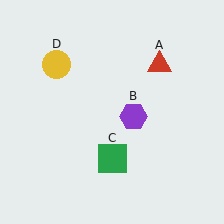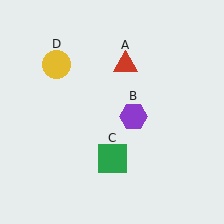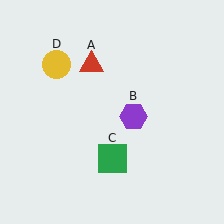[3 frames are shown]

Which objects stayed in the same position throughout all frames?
Purple hexagon (object B) and green square (object C) and yellow circle (object D) remained stationary.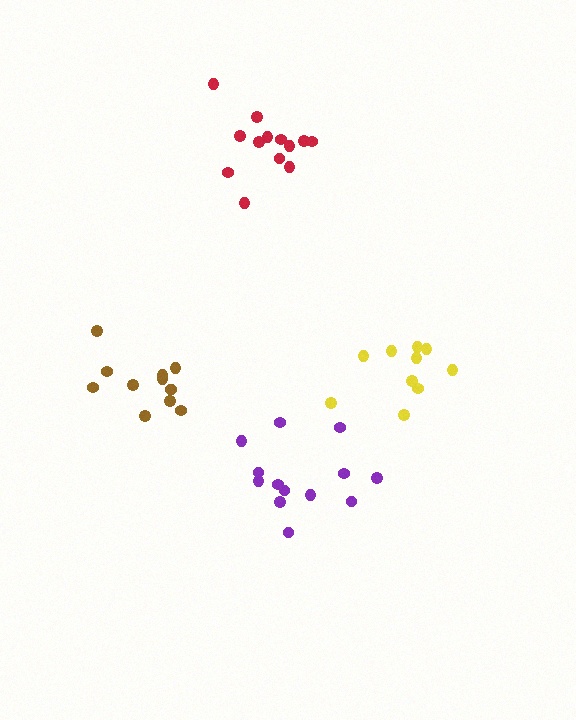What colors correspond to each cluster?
The clusters are colored: red, brown, purple, yellow.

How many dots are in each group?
Group 1: 13 dots, Group 2: 12 dots, Group 3: 13 dots, Group 4: 10 dots (48 total).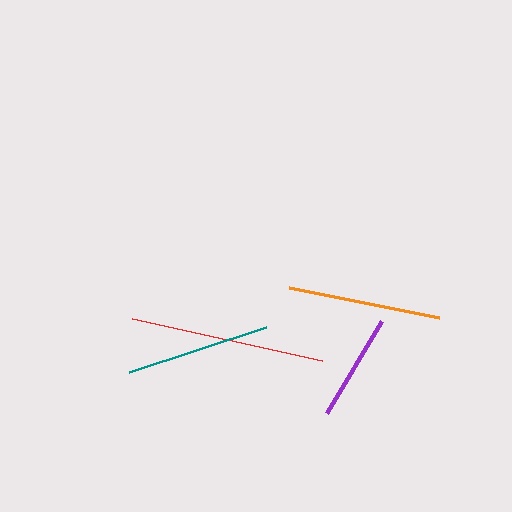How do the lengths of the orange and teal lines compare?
The orange and teal lines are approximately the same length.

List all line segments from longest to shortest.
From longest to shortest: red, orange, teal, purple.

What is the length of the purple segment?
The purple segment is approximately 107 pixels long.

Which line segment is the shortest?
The purple line is the shortest at approximately 107 pixels.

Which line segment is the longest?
The red line is the longest at approximately 194 pixels.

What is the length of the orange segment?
The orange segment is approximately 153 pixels long.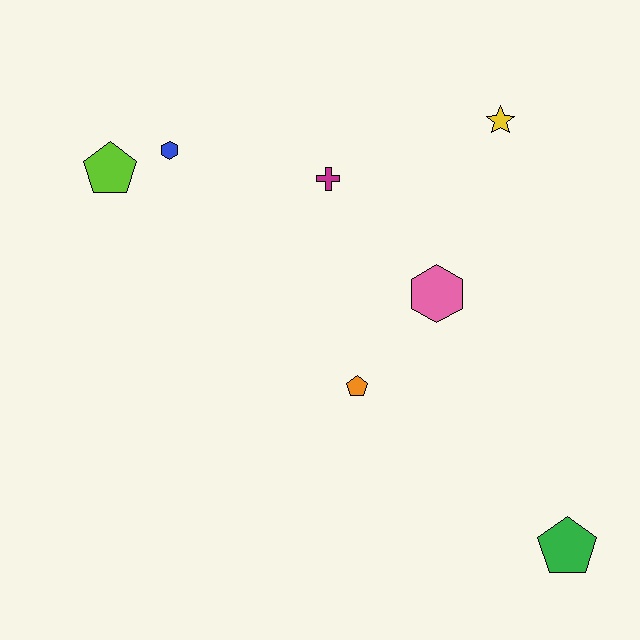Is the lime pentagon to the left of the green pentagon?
Yes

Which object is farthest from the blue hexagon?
The green pentagon is farthest from the blue hexagon.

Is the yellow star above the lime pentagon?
Yes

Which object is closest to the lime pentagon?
The blue hexagon is closest to the lime pentagon.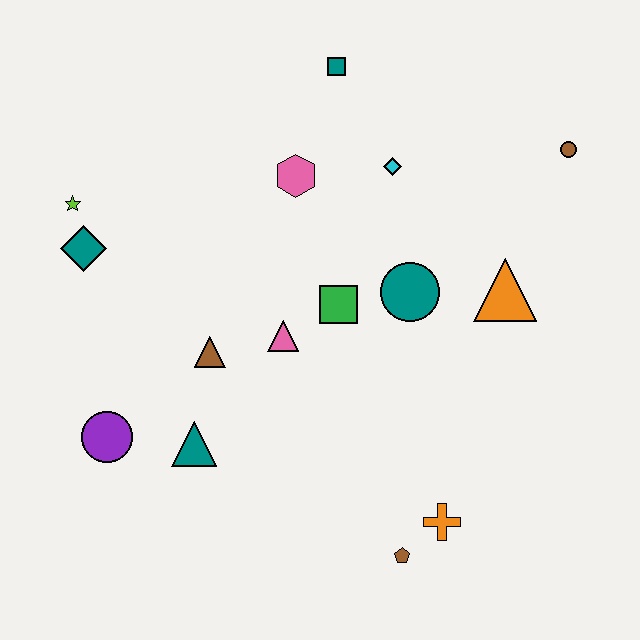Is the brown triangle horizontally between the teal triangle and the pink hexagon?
Yes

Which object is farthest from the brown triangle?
The brown circle is farthest from the brown triangle.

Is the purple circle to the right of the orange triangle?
No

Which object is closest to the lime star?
The teal diamond is closest to the lime star.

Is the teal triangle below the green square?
Yes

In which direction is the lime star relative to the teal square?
The lime star is to the left of the teal square.